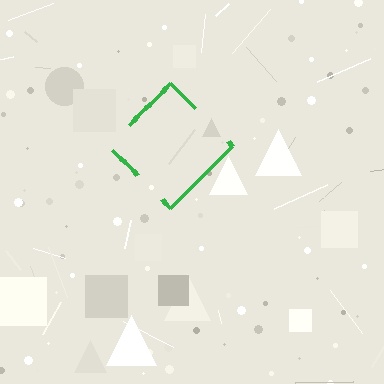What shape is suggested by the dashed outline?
The dashed outline suggests a diamond.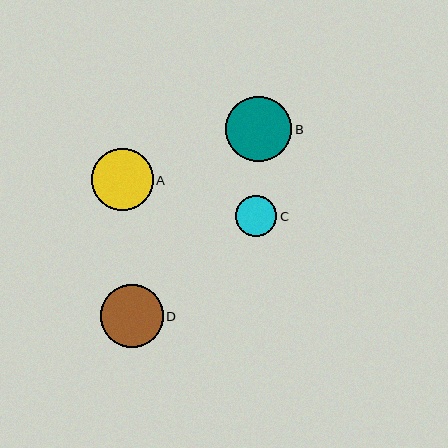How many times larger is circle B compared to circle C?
Circle B is approximately 1.6 times the size of circle C.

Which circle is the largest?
Circle B is the largest with a size of approximately 66 pixels.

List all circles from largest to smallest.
From largest to smallest: B, D, A, C.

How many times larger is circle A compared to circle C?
Circle A is approximately 1.5 times the size of circle C.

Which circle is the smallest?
Circle C is the smallest with a size of approximately 41 pixels.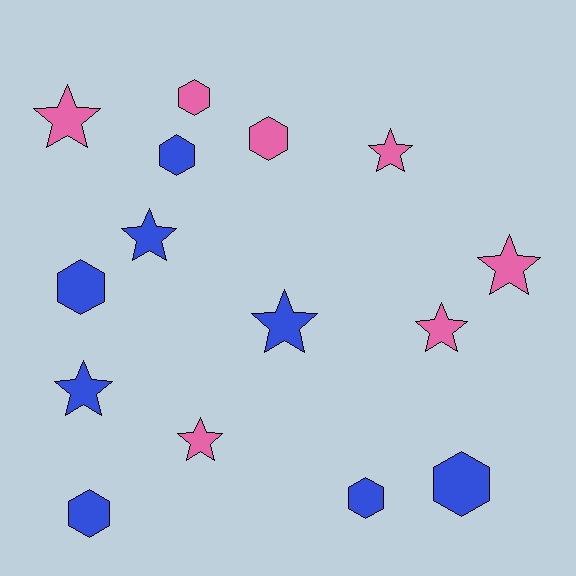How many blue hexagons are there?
There are 5 blue hexagons.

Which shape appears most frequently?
Star, with 8 objects.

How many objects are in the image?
There are 15 objects.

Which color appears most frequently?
Blue, with 8 objects.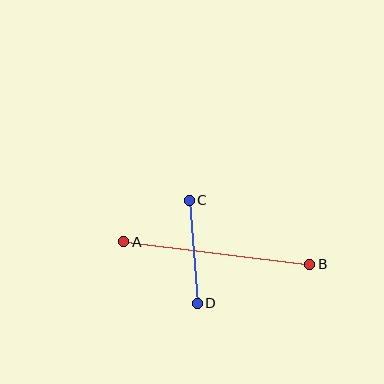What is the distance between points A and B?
The distance is approximately 187 pixels.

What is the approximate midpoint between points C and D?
The midpoint is at approximately (193, 252) pixels.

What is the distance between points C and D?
The distance is approximately 103 pixels.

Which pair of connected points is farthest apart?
Points A and B are farthest apart.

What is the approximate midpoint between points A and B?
The midpoint is at approximately (217, 253) pixels.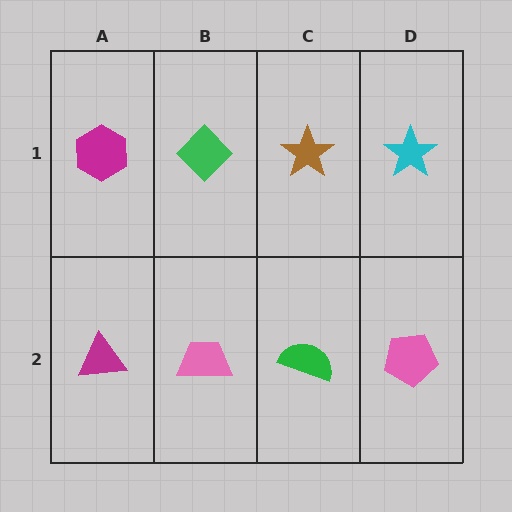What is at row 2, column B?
A pink trapezoid.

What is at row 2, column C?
A green semicircle.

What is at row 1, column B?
A green diamond.